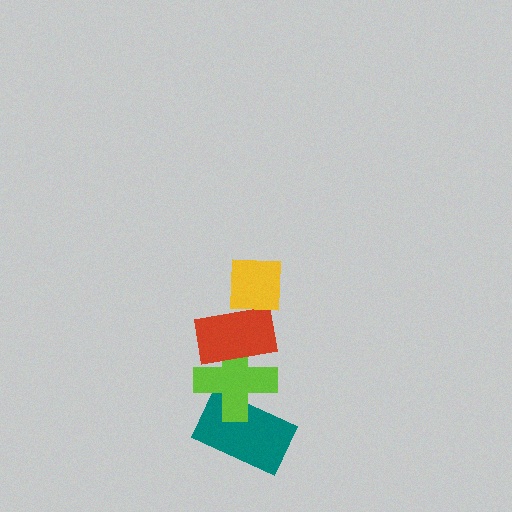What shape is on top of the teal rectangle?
The lime cross is on top of the teal rectangle.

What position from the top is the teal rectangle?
The teal rectangle is 4th from the top.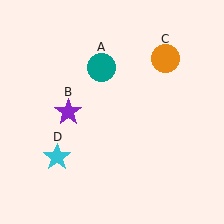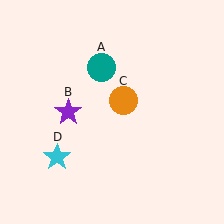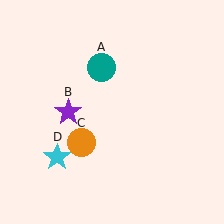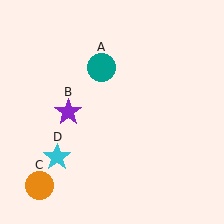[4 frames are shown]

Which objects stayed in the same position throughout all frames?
Teal circle (object A) and purple star (object B) and cyan star (object D) remained stationary.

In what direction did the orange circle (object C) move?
The orange circle (object C) moved down and to the left.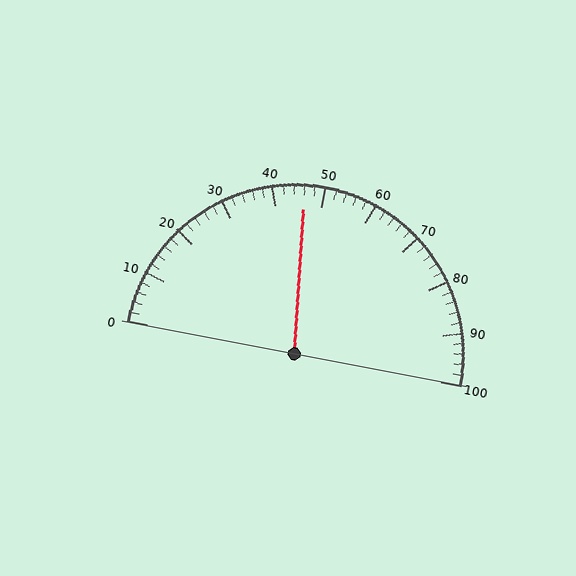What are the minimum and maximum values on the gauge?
The gauge ranges from 0 to 100.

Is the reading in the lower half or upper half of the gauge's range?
The reading is in the lower half of the range (0 to 100).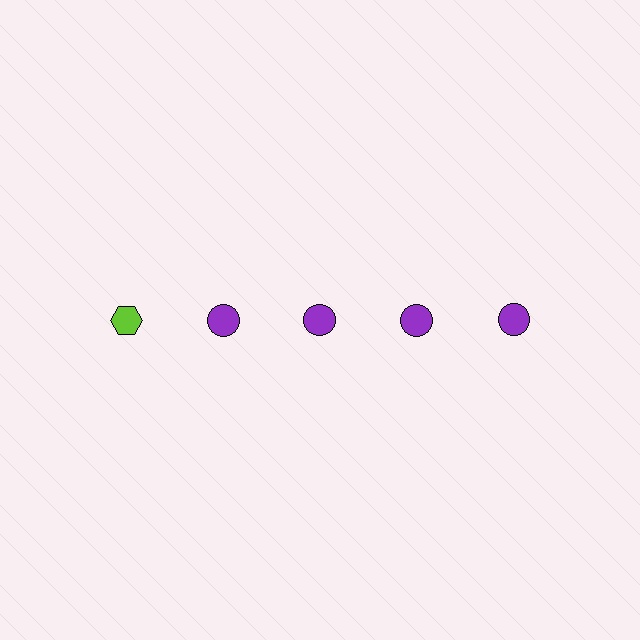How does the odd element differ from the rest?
It differs in both color (lime instead of purple) and shape (hexagon instead of circle).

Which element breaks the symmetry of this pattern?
The lime hexagon in the top row, leftmost column breaks the symmetry. All other shapes are purple circles.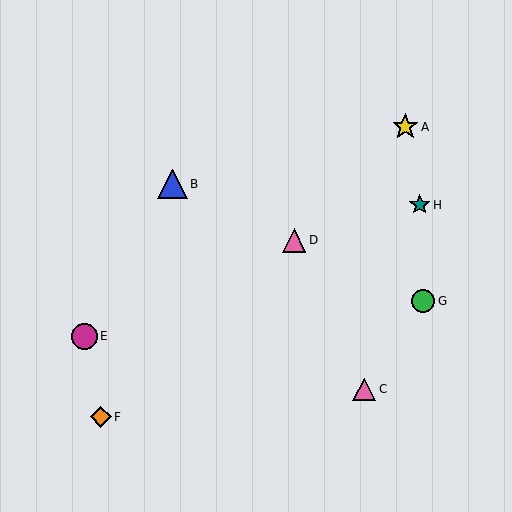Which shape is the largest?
The blue triangle (labeled B) is the largest.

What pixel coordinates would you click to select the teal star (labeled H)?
Click at (420, 205) to select the teal star H.